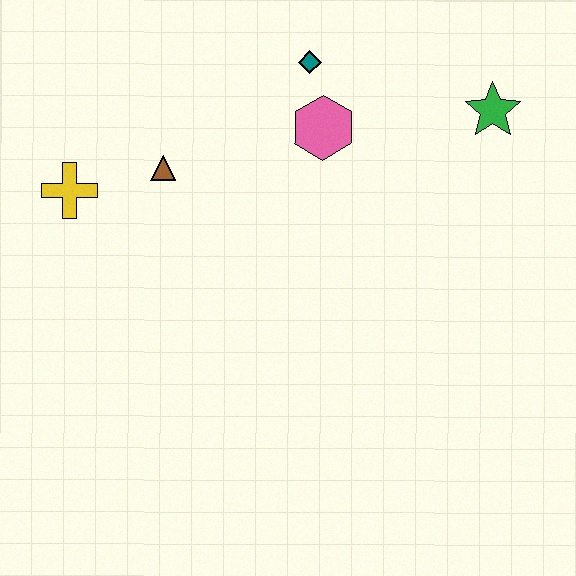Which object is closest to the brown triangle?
The yellow cross is closest to the brown triangle.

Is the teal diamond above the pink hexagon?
Yes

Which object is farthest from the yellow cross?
The green star is farthest from the yellow cross.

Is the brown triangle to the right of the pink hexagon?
No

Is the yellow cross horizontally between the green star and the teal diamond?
No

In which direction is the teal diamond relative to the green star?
The teal diamond is to the left of the green star.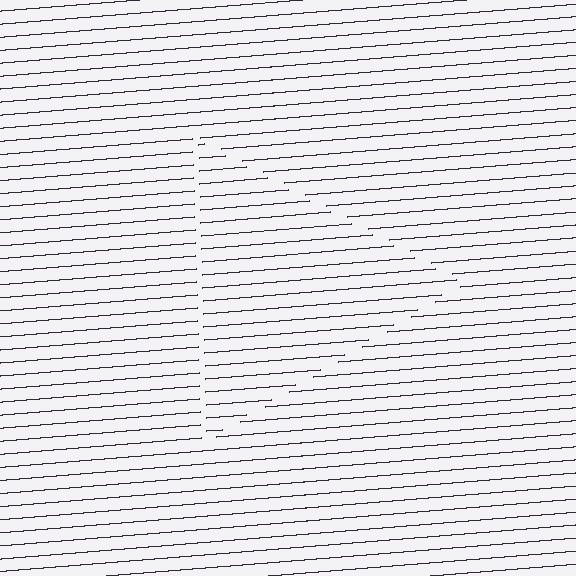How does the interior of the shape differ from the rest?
The interior of the shape contains the same grating, shifted by half a period — the contour is defined by the phase discontinuity where line-ends from the inner and outer gratings abut.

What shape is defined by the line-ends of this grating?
An illusory triangle. The interior of the shape contains the same grating, shifted by half a period — the contour is defined by the phase discontinuity where line-ends from the inner and outer gratings abut.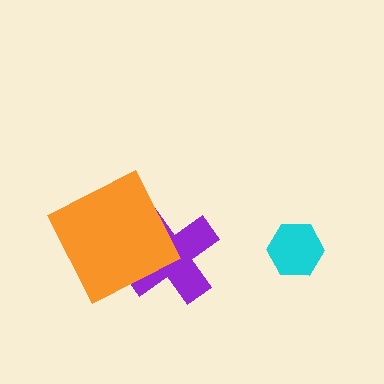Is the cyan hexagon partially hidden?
No, no other shape covers it.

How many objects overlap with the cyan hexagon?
0 objects overlap with the cyan hexagon.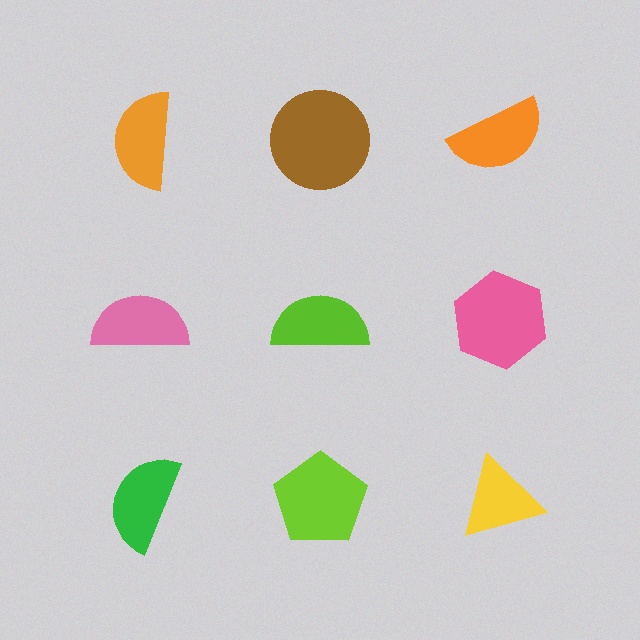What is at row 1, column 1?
An orange semicircle.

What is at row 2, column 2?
A lime semicircle.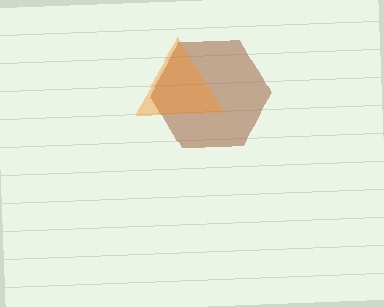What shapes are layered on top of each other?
The layered shapes are: a brown hexagon, an orange triangle.